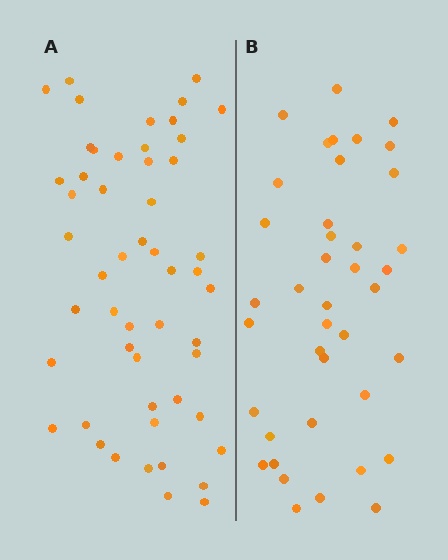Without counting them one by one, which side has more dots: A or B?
Region A (the left region) has more dots.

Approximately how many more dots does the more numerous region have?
Region A has roughly 12 or so more dots than region B.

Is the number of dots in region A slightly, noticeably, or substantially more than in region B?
Region A has noticeably more, but not dramatically so. The ratio is roughly 1.3 to 1.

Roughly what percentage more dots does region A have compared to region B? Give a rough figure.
About 30% more.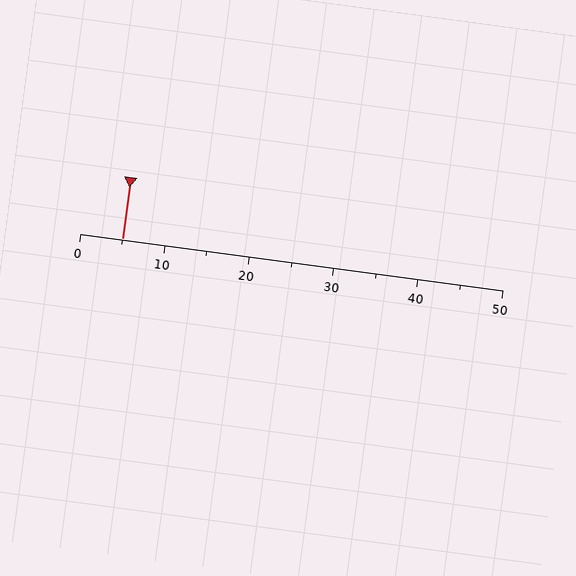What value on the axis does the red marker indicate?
The marker indicates approximately 5.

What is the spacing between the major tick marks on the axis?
The major ticks are spaced 10 apart.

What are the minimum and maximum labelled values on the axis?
The axis runs from 0 to 50.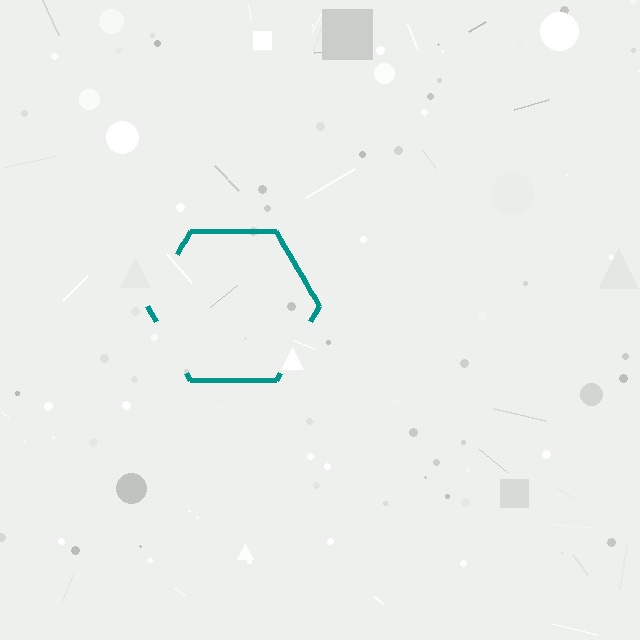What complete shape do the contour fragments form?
The contour fragments form a hexagon.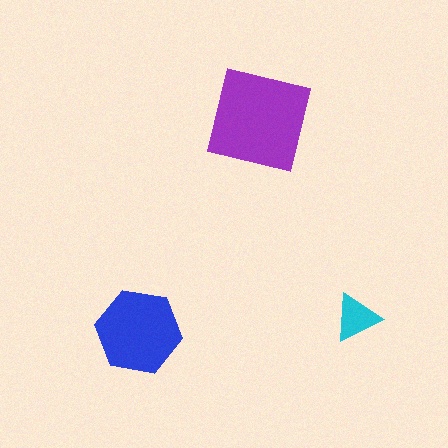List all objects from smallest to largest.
The cyan triangle, the blue hexagon, the purple square.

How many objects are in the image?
There are 3 objects in the image.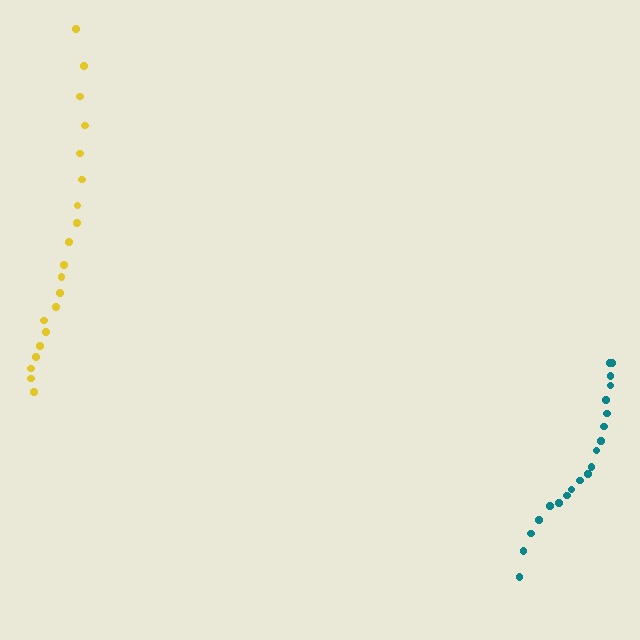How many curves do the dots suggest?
There are 2 distinct paths.